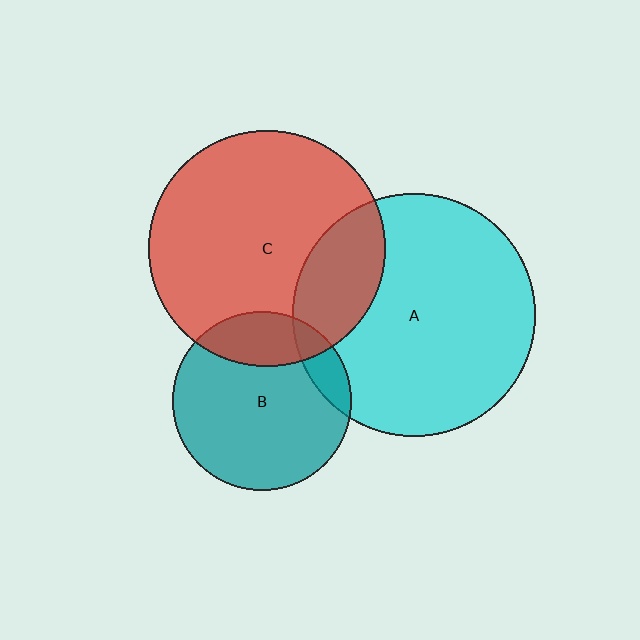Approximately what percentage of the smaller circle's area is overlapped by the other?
Approximately 10%.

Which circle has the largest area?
Circle A (cyan).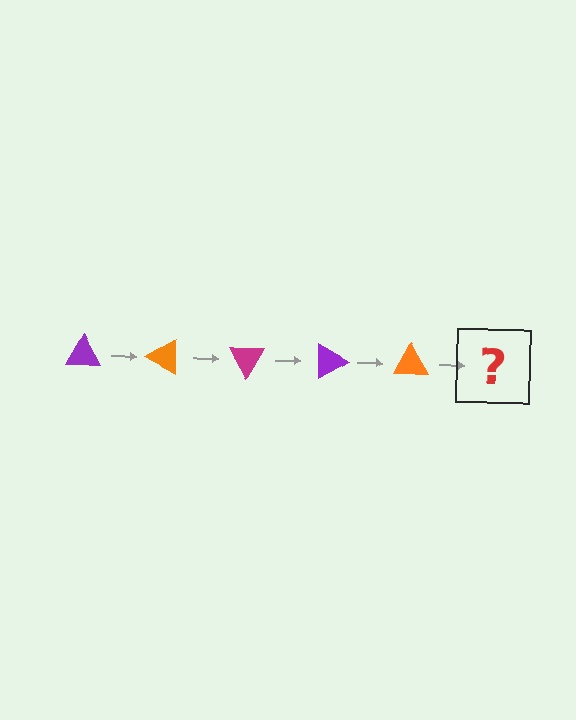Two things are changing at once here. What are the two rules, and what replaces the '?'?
The two rules are that it rotates 30 degrees each step and the color cycles through purple, orange, and magenta. The '?' should be a magenta triangle, rotated 150 degrees from the start.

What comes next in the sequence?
The next element should be a magenta triangle, rotated 150 degrees from the start.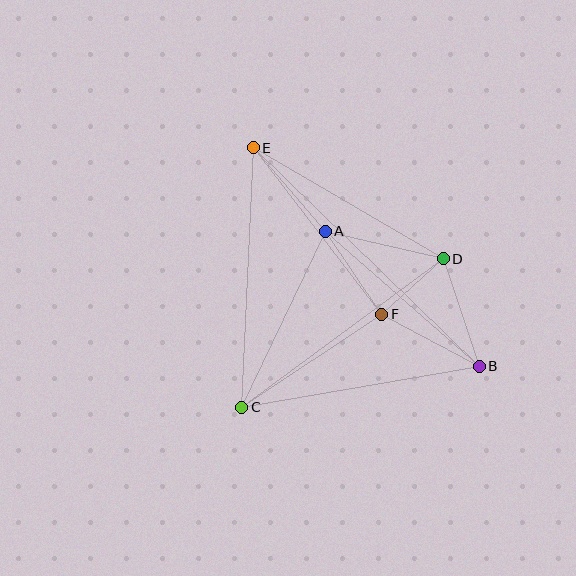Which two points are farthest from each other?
Points B and E are farthest from each other.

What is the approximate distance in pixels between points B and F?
The distance between B and F is approximately 110 pixels.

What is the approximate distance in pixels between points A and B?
The distance between A and B is approximately 205 pixels.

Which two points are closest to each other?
Points D and F are closest to each other.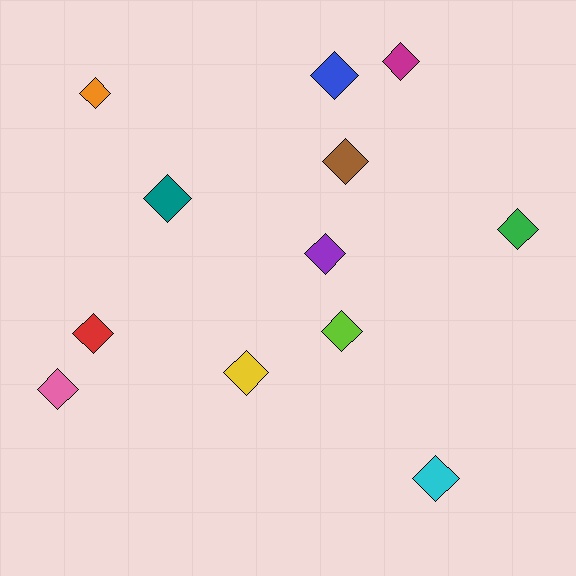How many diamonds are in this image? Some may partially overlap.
There are 12 diamonds.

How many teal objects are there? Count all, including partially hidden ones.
There is 1 teal object.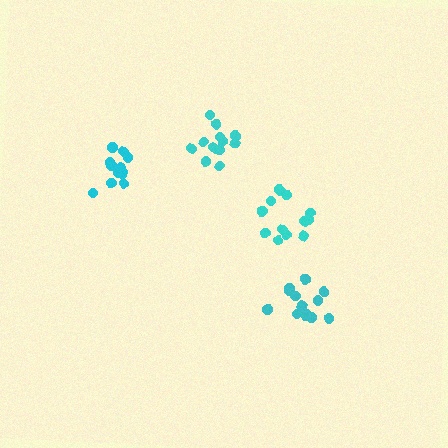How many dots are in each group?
Group 1: 14 dots, Group 2: 13 dots, Group 3: 13 dots, Group 4: 13 dots (53 total).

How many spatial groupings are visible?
There are 4 spatial groupings.